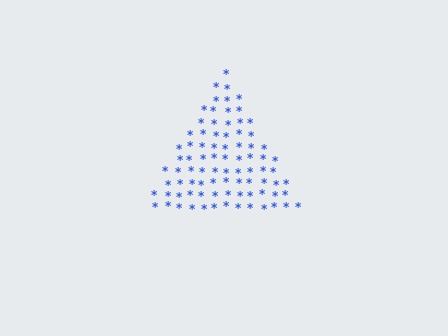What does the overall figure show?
The overall figure shows a triangle.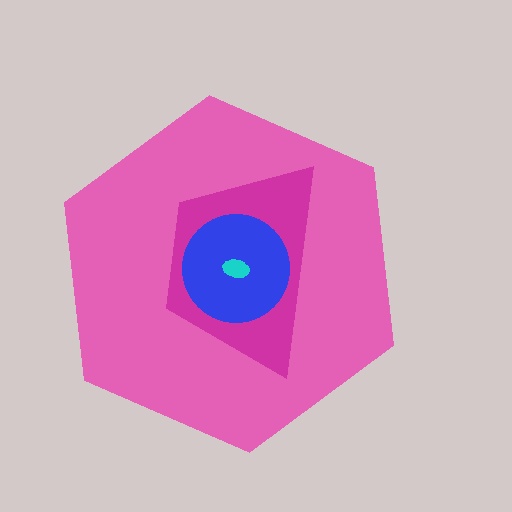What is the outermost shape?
The pink hexagon.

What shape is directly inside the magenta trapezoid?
The blue circle.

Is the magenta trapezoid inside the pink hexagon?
Yes.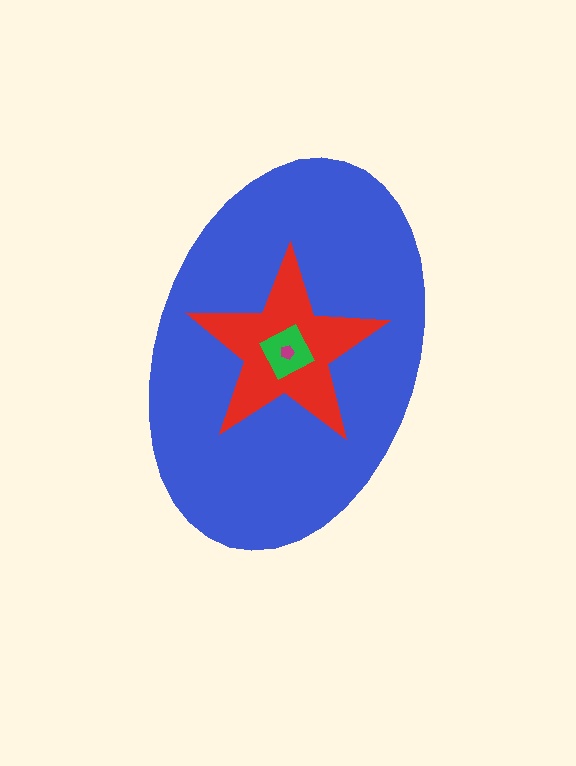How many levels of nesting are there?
4.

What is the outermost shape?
The blue ellipse.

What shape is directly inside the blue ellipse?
The red star.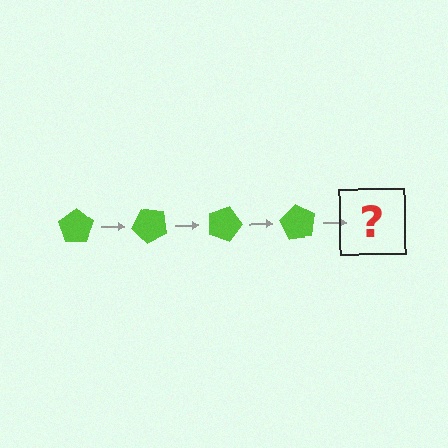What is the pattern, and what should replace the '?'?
The pattern is that the pentagon rotates 45 degrees each step. The '?' should be a lime pentagon rotated 180 degrees.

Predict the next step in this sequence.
The next step is a lime pentagon rotated 180 degrees.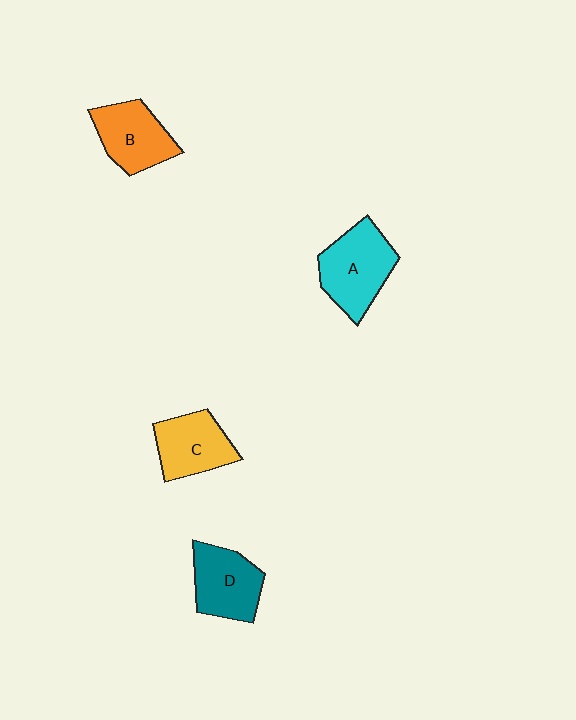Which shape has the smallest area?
Shape C (yellow).